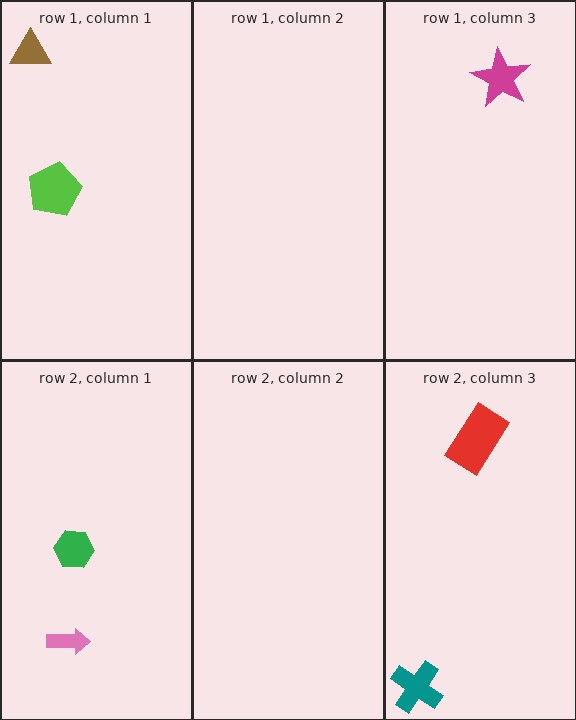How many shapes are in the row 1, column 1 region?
2.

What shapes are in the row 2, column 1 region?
The green hexagon, the pink arrow.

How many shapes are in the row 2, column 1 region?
2.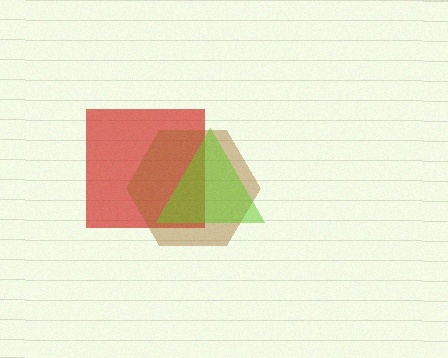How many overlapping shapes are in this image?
There are 3 overlapping shapes in the image.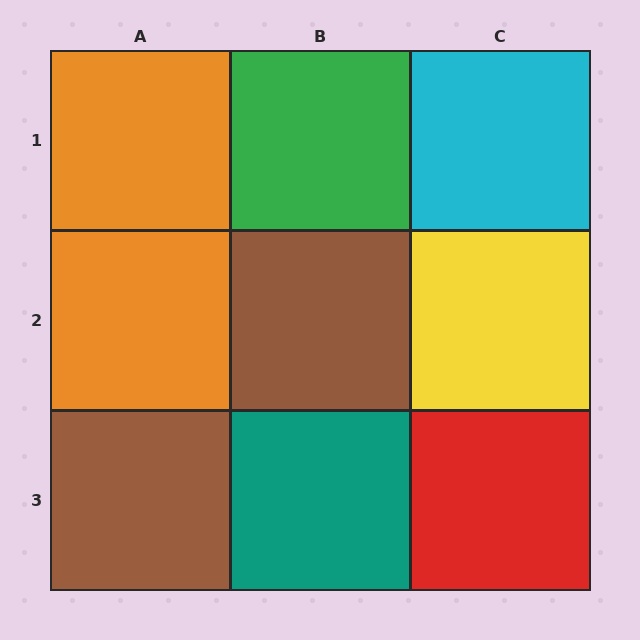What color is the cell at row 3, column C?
Red.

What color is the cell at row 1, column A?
Orange.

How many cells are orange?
2 cells are orange.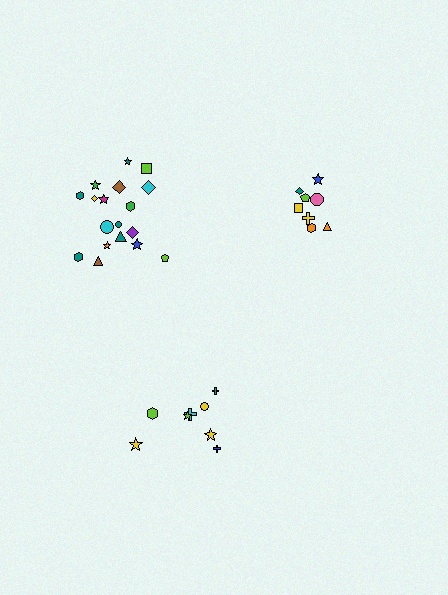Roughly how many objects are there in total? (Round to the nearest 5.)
Roughly 35 objects in total.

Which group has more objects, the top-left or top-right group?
The top-left group.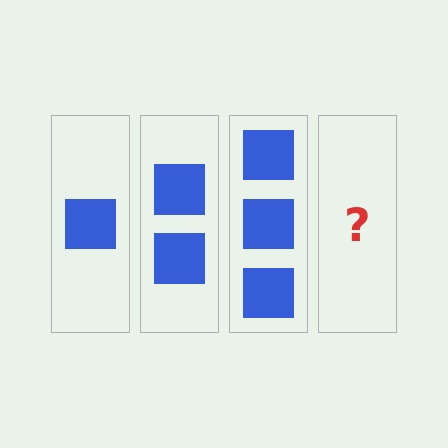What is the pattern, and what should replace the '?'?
The pattern is that each step adds one more square. The '?' should be 4 squares.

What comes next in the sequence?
The next element should be 4 squares.